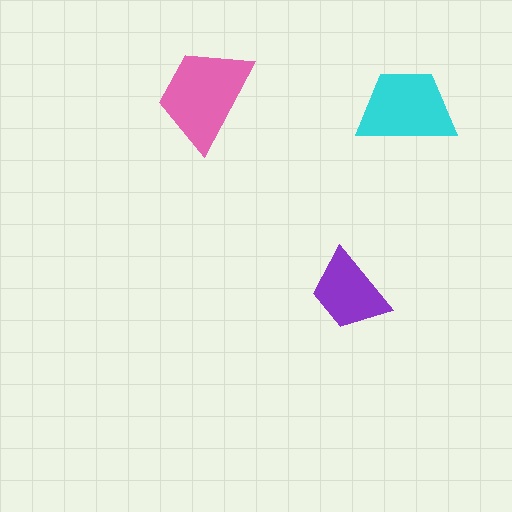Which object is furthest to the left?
The pink trapezoid is leftmost.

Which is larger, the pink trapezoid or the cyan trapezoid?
The pink one.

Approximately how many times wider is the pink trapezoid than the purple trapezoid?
About 1.5 times wider.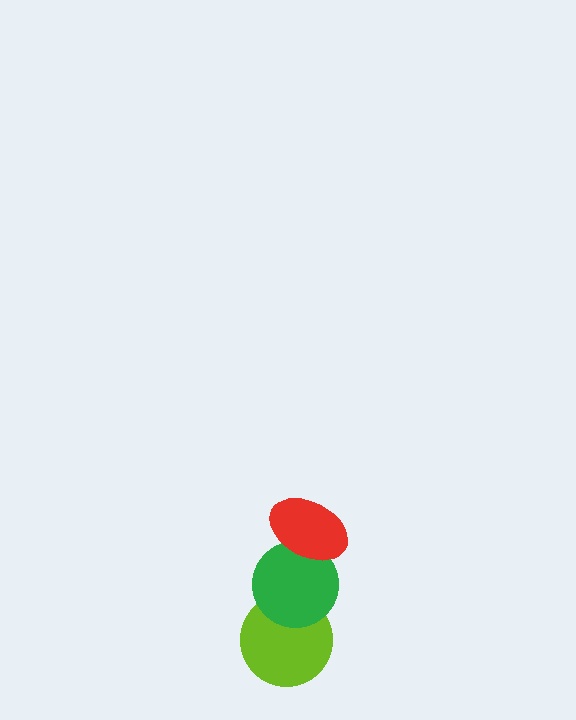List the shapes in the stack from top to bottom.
From top to bottom: the red ellipse, the green circle, the lime circle.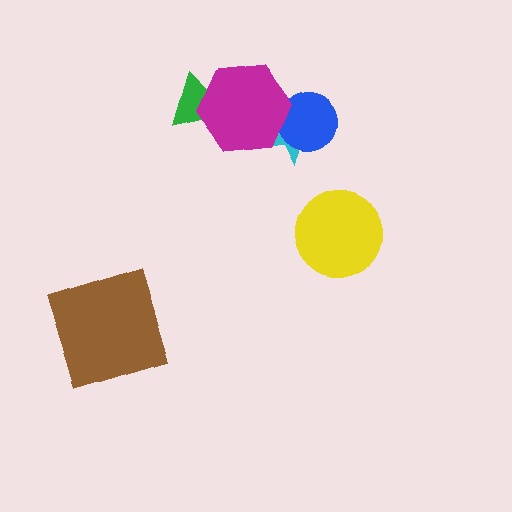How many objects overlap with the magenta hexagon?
3 objects overlap with the magenta hexagon.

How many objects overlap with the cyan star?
2 objects overlap with the cyan star.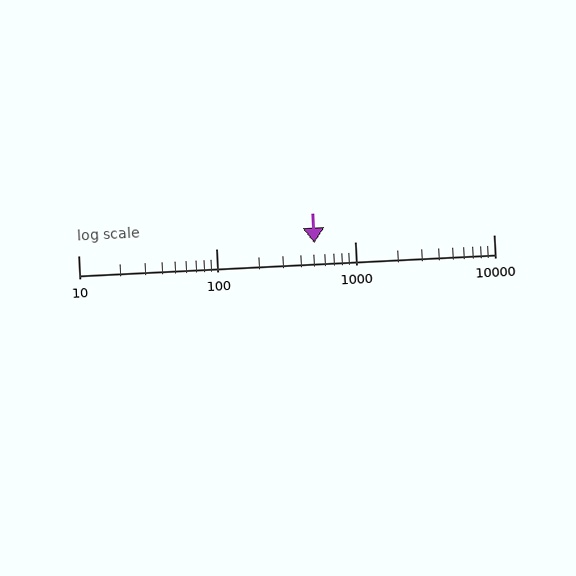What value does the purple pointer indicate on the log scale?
The pointer indicates approximately 510.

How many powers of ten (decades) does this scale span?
The scale spans 3 decades, from 10 to 10000.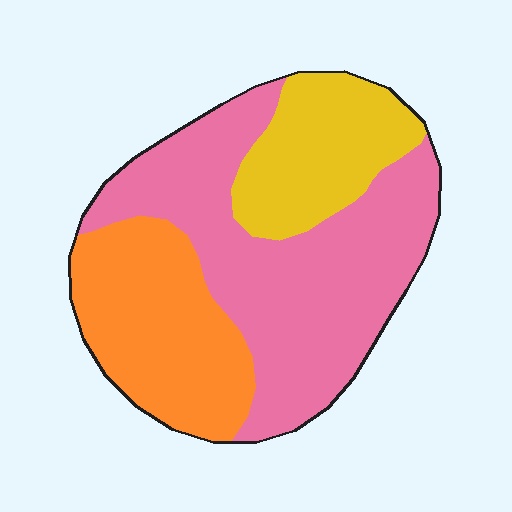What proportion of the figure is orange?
Orange takes up between a quarter and a half of the figure.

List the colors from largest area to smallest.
From largest to smallest: pink, orange, yellow.